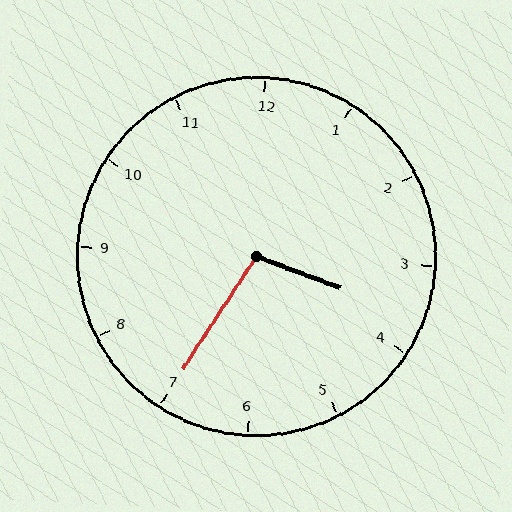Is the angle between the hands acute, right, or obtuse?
It is obtuse.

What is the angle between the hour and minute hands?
Approximately 102 degrees.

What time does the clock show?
3:35.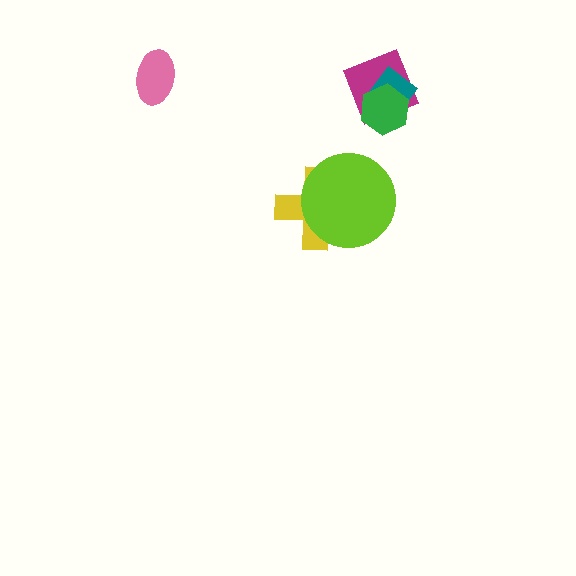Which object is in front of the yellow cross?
The lime circle is in front of the yellow cross.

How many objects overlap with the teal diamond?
2 objects overlap with the teal diamond.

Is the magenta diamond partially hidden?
Yes, it is partially covered by another shape.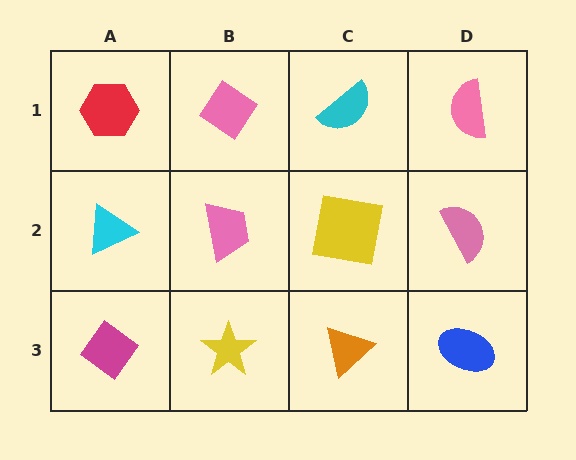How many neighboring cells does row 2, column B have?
4.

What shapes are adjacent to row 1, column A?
A cyan triangle (row 2, column A), a pink diamond (row 1, column B).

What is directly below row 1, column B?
A pink trapezoid.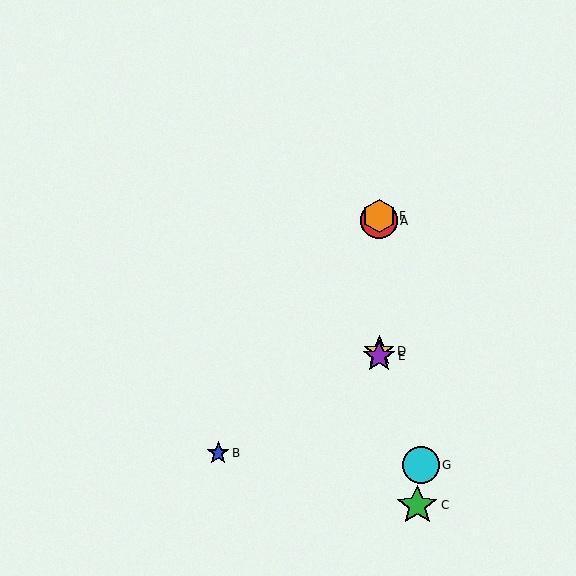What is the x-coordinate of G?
Object G is at x≈421.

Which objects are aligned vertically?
Objects A, D, E, F are aligned vertically.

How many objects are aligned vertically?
4 objects (A, D, E, F) are aligned vertically.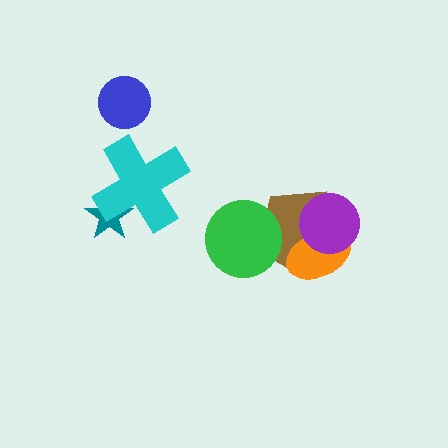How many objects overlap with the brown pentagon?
3 objects overlap with the brown pentagon.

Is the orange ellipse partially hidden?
Yes, it is partially covered by another shape.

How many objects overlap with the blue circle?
0 objects overlap with the blue circle.